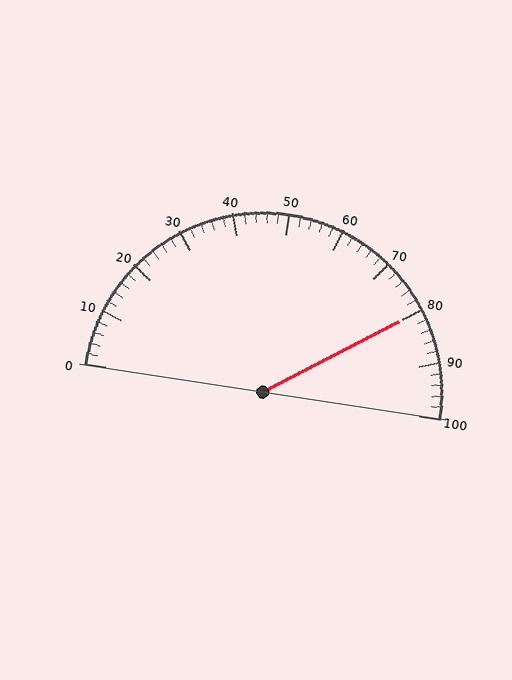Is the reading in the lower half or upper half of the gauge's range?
The reading is in the upper half of the range (0 to 100).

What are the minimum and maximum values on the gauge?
The gauge ranges from 0 to 100.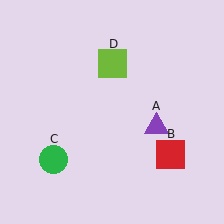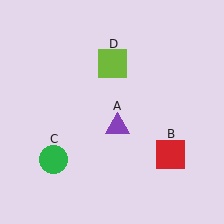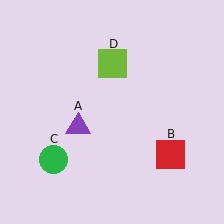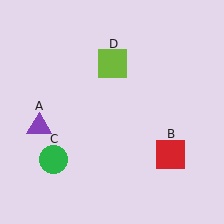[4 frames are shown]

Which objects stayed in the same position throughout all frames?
Red square (object B) and green circle (object C) and lime square (object D) remained stationary.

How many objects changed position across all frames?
1 object changed position: purple triangle (object A).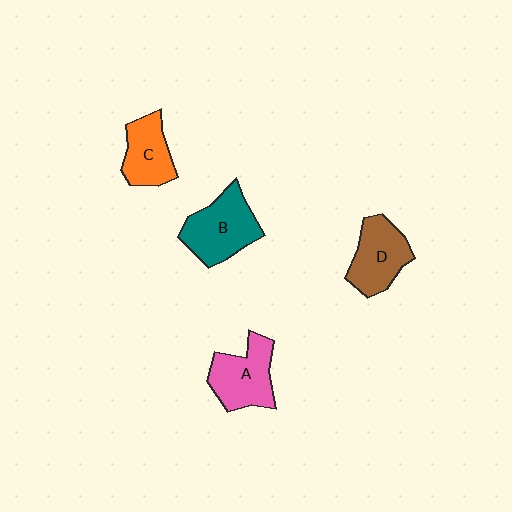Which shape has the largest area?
Shape B (teal).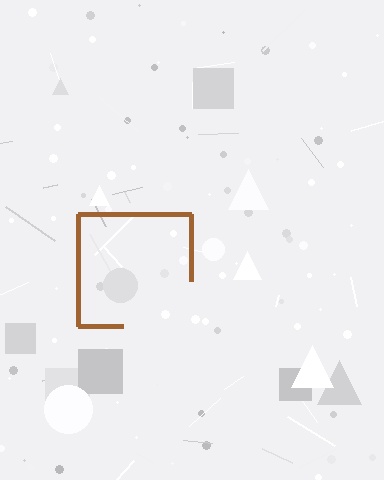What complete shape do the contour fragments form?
The contour fragments form a square.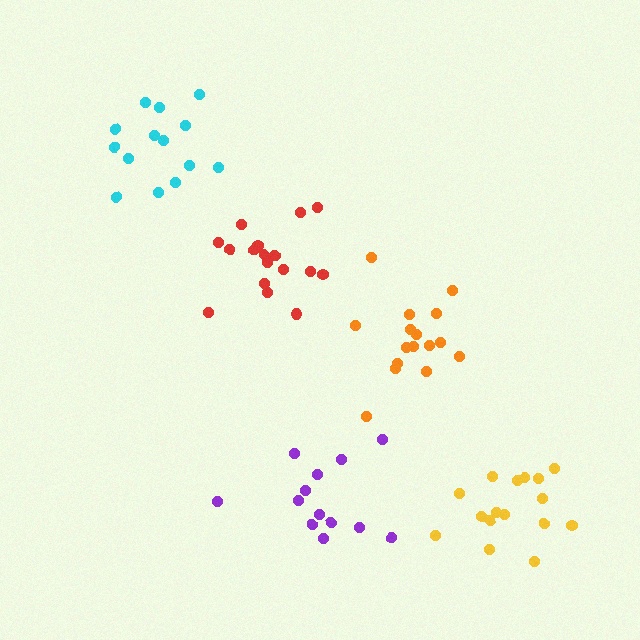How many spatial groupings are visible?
There are 5 spatial groupings.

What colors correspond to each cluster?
The clusters are colored: cyan, orange, red, yellow, purple.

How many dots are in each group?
Group 1: 14 dots, Group 2: 16 dots, Group 3: 17 dots, Group 4: 16 dots, Group 5: 13 dots (76 total).